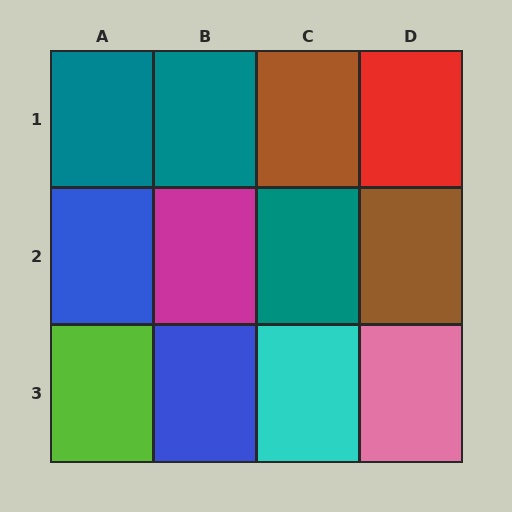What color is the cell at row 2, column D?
Brown.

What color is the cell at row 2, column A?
Blue.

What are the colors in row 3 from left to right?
Lime, blue, cyan, pink.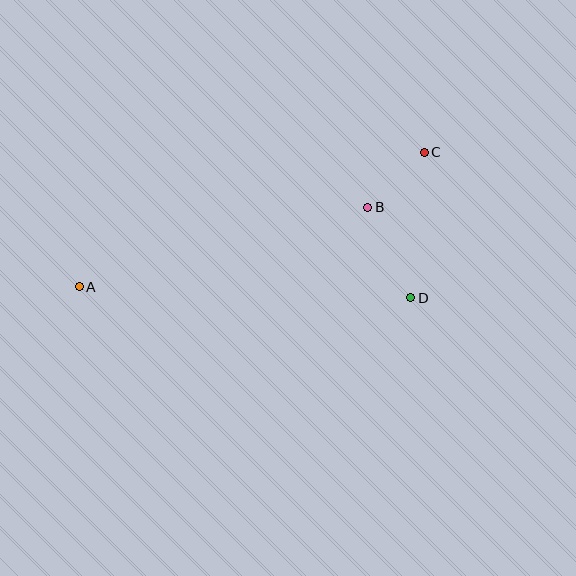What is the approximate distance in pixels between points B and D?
The distance between B and D is approximately 100 pixels.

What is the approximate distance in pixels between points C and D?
The distance between C and D is approximately 146 pixels.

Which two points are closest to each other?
Points B and C are closest to each other.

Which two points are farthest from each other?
Points A and C are farthest from each other.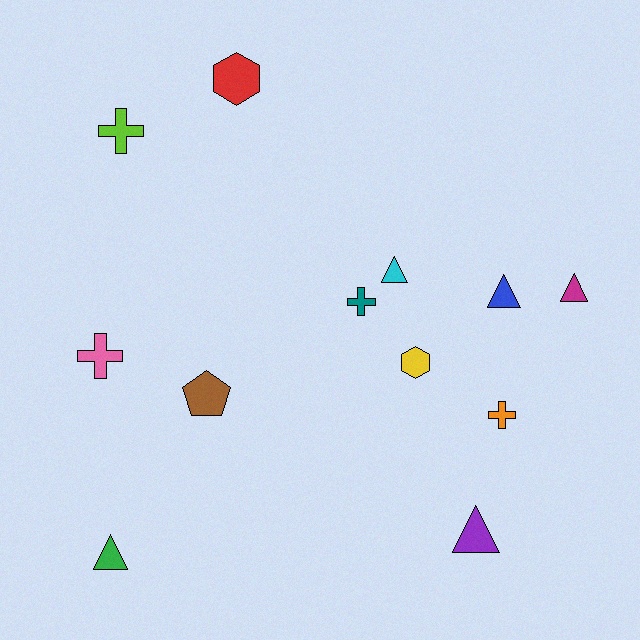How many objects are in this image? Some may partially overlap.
There are 12 objects.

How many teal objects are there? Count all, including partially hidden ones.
There is 1 teal object.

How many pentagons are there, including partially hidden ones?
There is 1 pentagon.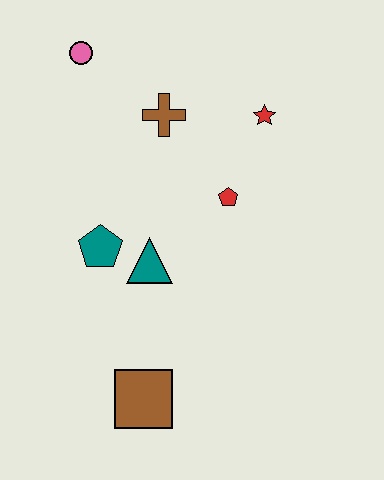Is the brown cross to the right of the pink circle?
Yes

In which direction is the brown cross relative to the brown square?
The brown cross is above the brown square.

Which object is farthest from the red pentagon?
The brown square is farthest from the red pentagon.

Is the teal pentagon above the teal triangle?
Yes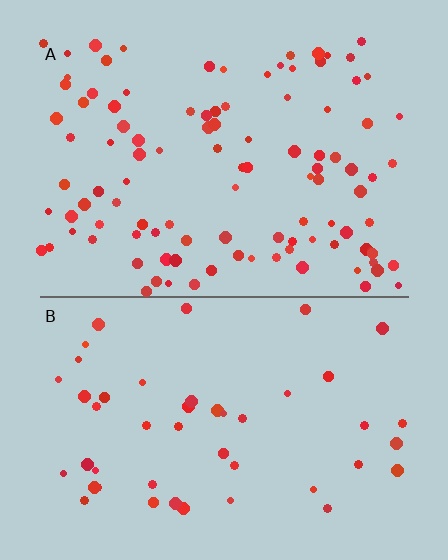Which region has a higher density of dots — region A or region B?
A (the top).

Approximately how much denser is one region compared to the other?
Approximately 2.3× — region A over region B.